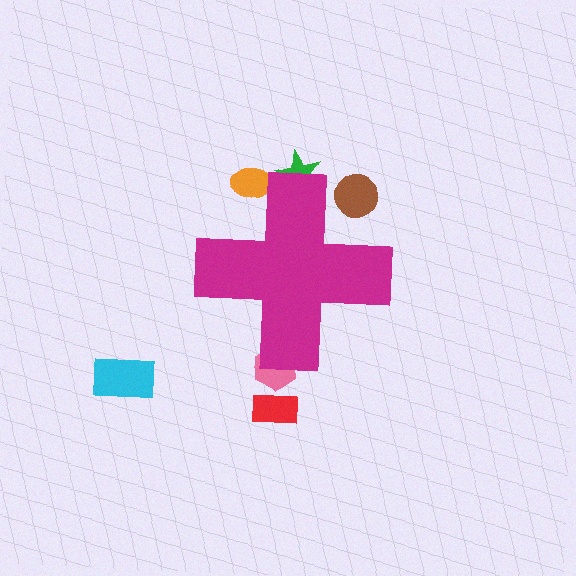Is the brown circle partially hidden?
Yes, the brown circle is partially hidden behind the magenta cross.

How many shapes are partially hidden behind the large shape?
4 shapes are partially hidden.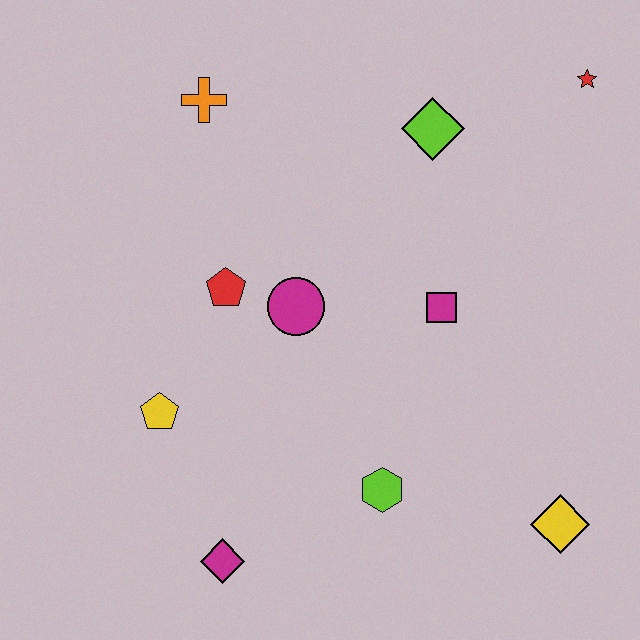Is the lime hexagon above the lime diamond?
No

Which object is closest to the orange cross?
The red pentagon is closest to the orange cross.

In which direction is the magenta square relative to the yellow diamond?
The magenta square is above the yellow diamond.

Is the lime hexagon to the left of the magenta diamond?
No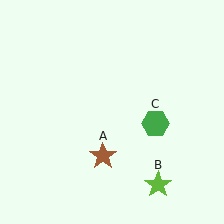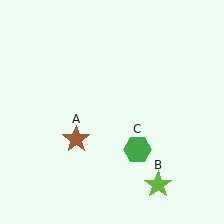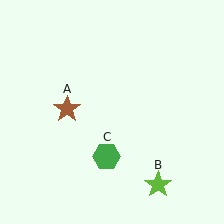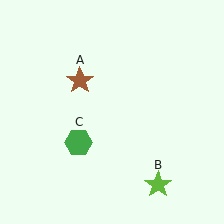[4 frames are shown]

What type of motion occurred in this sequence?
The brown star (object A), green hexagon (object C) rotated clockwise around the center of the scene.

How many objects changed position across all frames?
2 objects changed position: brown star (object A), green hexagon (object C).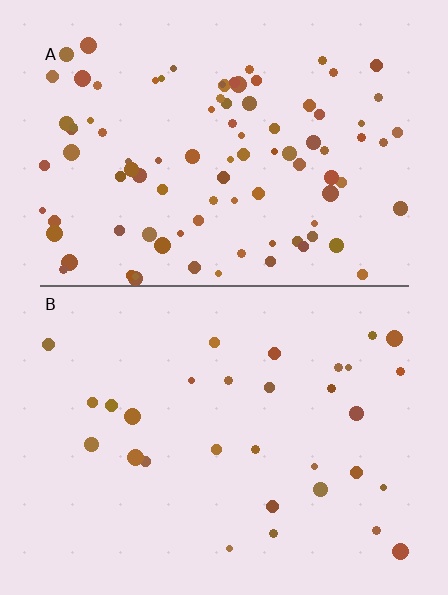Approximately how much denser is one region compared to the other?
Approximately 3.1× — region A over region B.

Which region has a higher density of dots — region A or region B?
A (the top).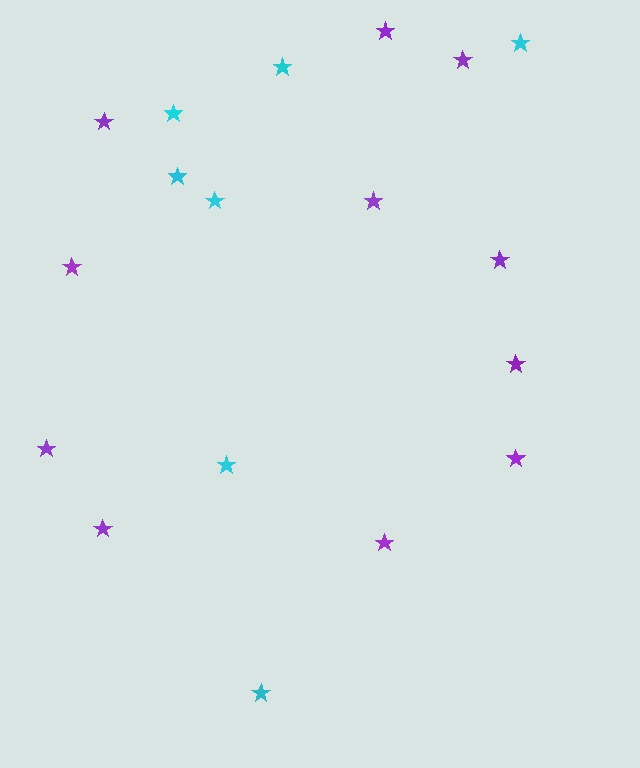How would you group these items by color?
There are 2 groups: one group of cyan stars (7) and one group of purple stars (11).